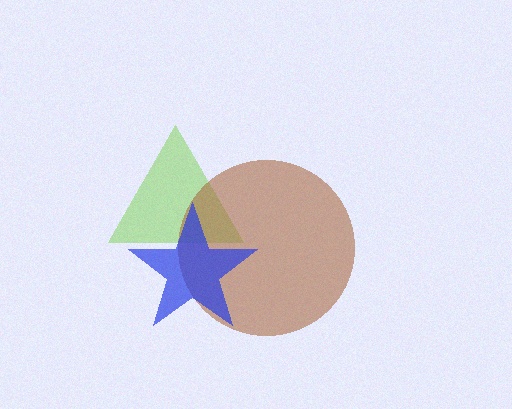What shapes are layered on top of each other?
The layered shapes are: a lime triangle, a brown circle, a blue star.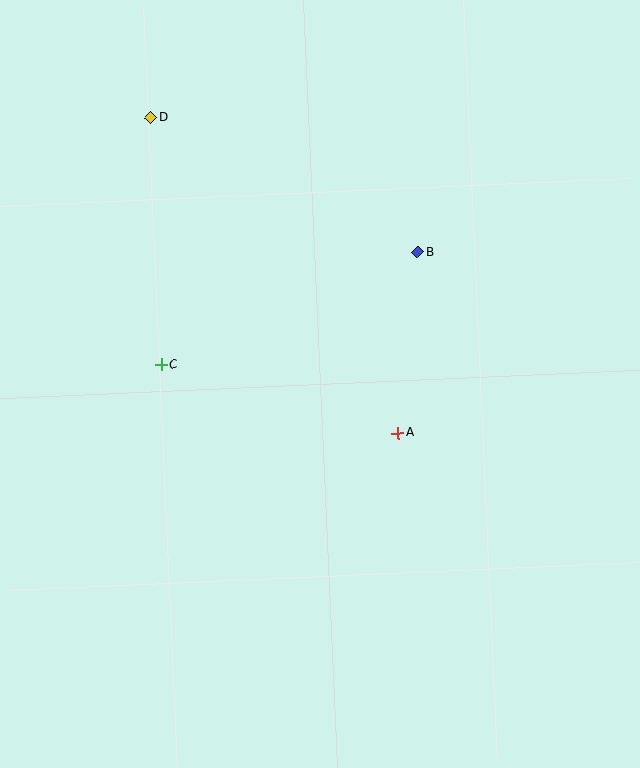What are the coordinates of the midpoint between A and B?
The midpoint between A and B is at (408, 343).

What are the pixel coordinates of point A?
Point A is at (398, 433).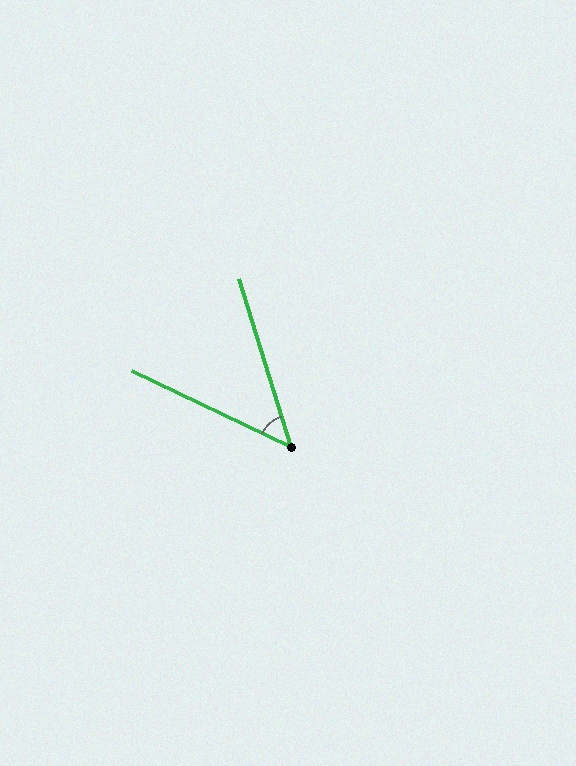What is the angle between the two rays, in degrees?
Approximately 47 degrees.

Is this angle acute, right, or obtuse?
It is acute.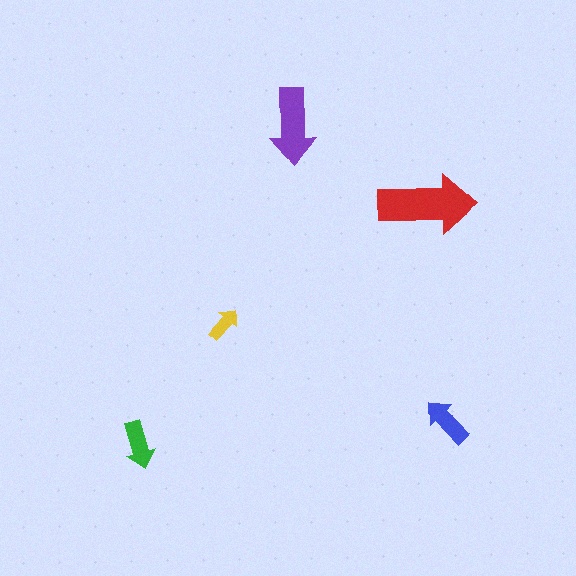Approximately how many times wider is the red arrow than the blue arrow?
About 2 times wider.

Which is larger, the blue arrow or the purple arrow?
The purple one.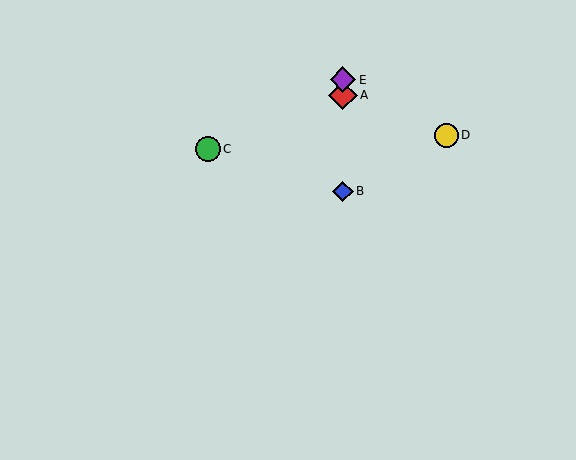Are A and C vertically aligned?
No, A is at x≈343 and C is at x≈208.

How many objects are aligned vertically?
3 objects (A, B, E) are aligned vertically.